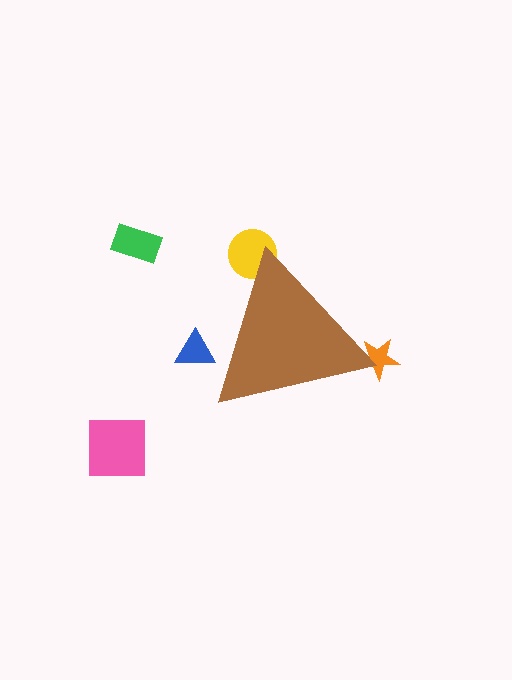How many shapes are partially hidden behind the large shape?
3 shapes are partially hidden.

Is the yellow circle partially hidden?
Yes, the yellow circle is partially hidden behind the brown triangle.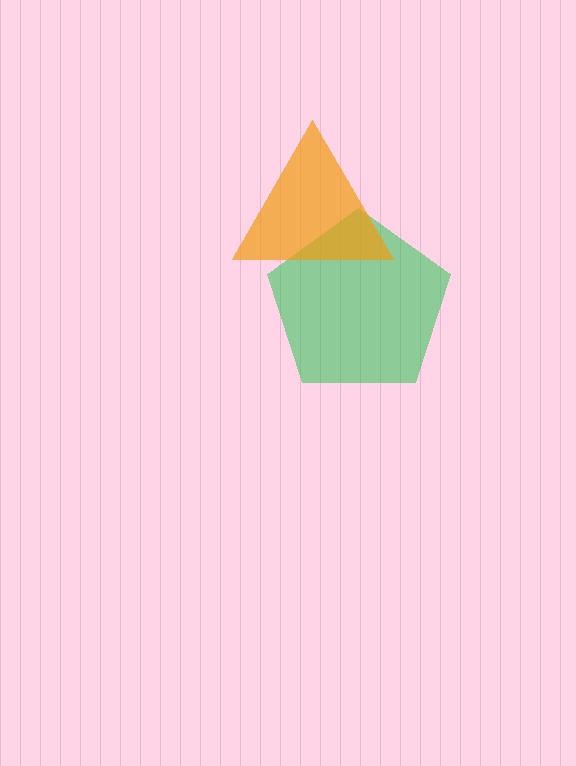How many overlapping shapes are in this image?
There are 2 overlapping shapes in the image.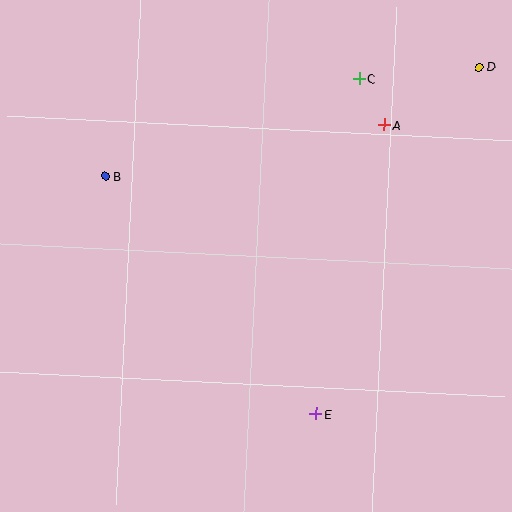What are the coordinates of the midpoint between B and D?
The midpoint between B and D is at (292, 121).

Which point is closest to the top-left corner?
Point B is closest to the top-left corner.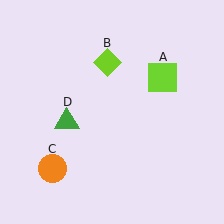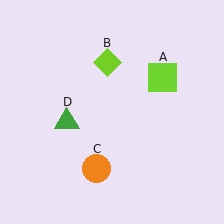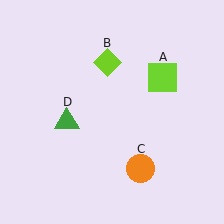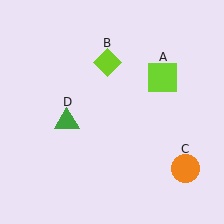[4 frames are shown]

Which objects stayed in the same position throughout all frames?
Lime square (object A) and lime diamond (object B) and green triangle (object D) remained stationary.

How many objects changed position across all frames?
1 object changed position: orange circle (object C).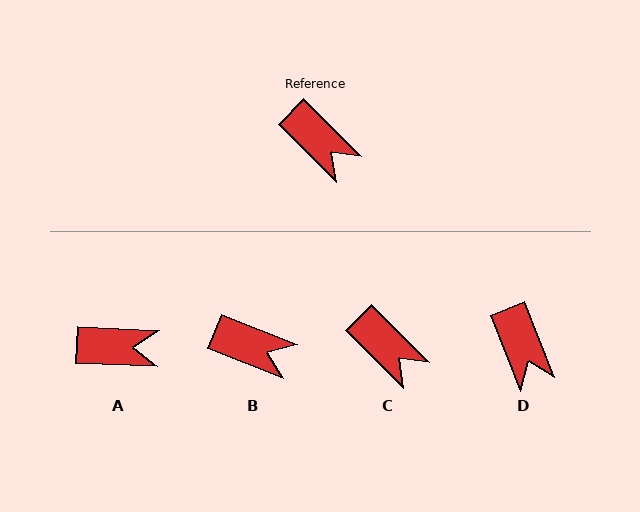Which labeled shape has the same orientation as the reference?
C.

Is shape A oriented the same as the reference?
No, it is off by about 42 degrees.